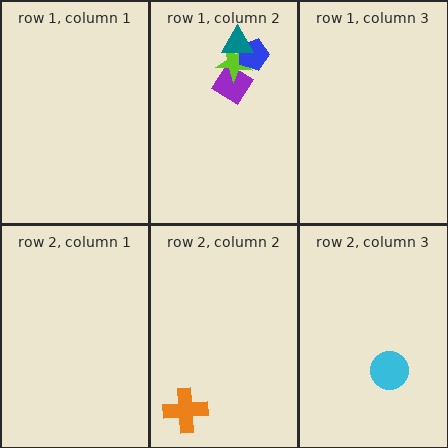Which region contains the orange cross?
The row 2, column 2 region.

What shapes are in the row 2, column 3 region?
The cyan circle.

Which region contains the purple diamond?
The row 1, column 2 region.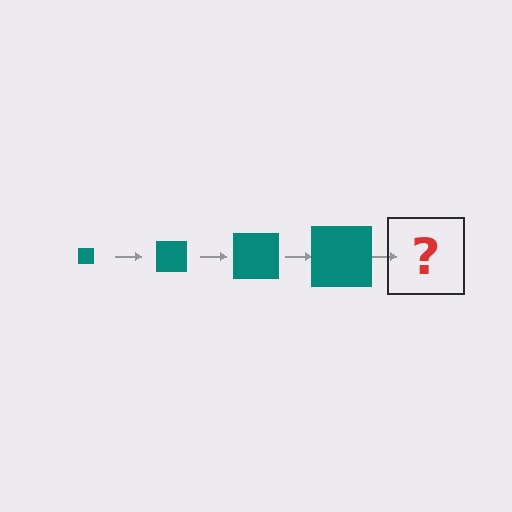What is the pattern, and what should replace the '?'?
The pattern is that the square gets progressively larger each step. The '?' should be a teal square, larger than the previous one.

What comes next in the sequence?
The next element should be a teal square, larger than the previous one.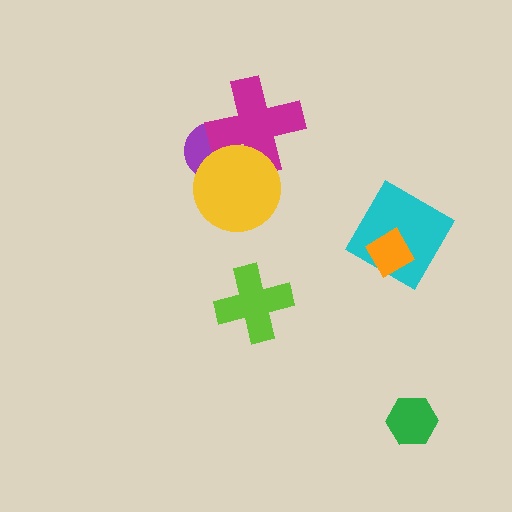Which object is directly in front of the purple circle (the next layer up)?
The magenta cross is directly in front of the purple circle.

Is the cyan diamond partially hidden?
Yes, it is partially covered by another shape.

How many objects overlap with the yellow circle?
2 objects overlap with the yellow circle.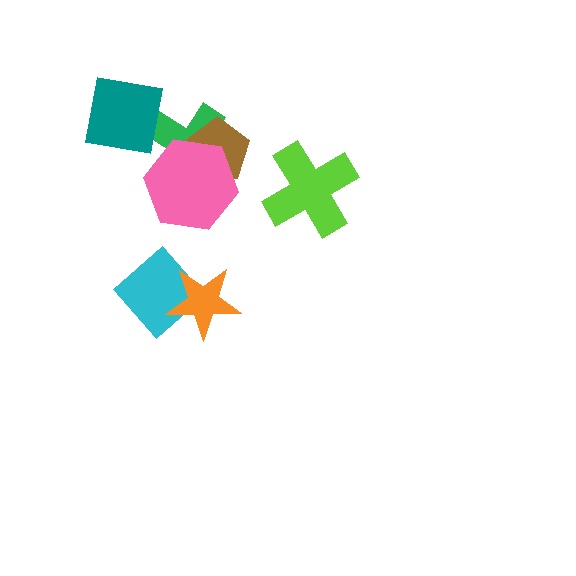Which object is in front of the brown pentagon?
The pink hexagon is in front of the brown pentagon.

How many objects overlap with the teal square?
1 object overlaps with the teal square.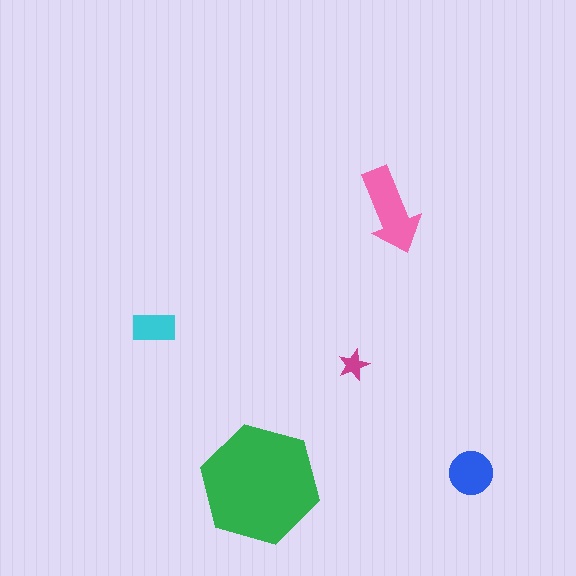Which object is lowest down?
The green hexagon is bottommost.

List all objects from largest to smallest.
The green hexagon, the pink arrow, the blue circle, the cyan rectangle, the magenta star.